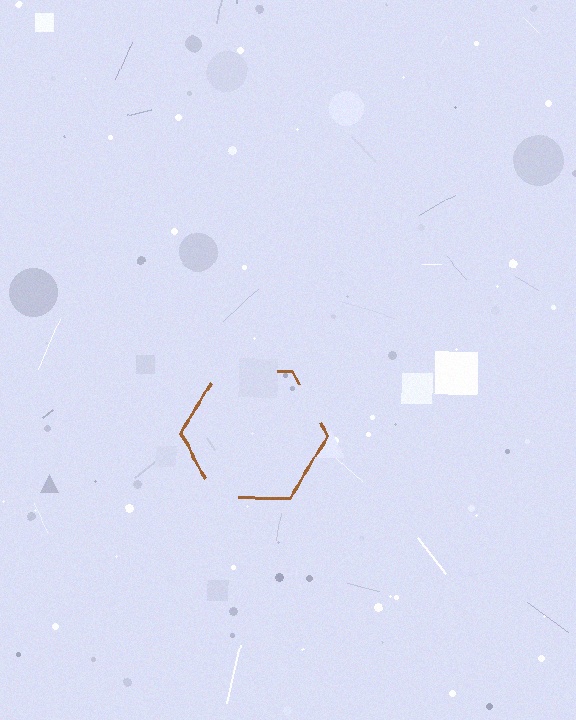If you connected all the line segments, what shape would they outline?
They would outline a hexagon.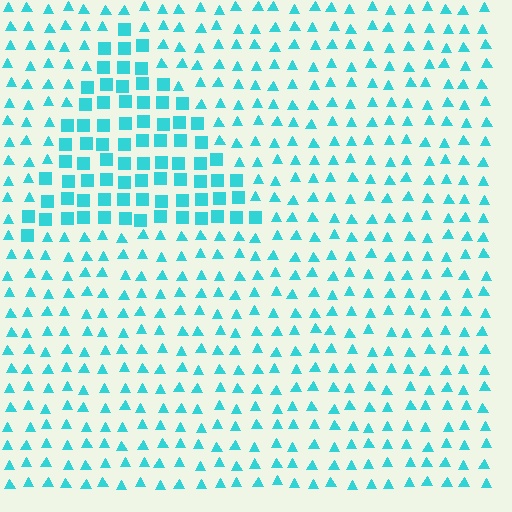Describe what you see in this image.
The image is filled with small cyan elements arranged in a uniform grid. A triangle-shaped region contains squares, while the surrounding area contains triangles. The boundary is defined purely by the change in element shape.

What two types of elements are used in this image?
The image uses squares inside the triangle region and triangles outside it.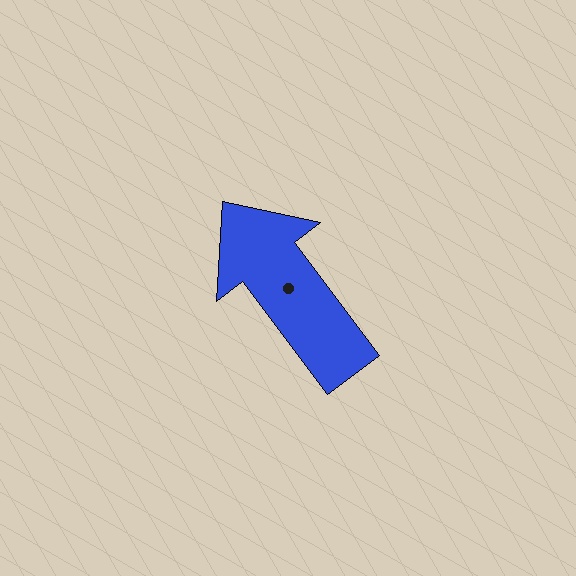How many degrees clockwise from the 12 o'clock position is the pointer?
Approximately 323 degrees.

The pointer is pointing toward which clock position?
Roughly 11 o'clock.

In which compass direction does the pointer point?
Northwest.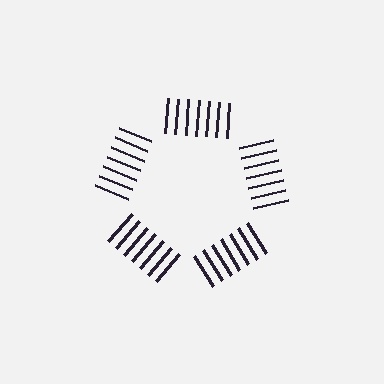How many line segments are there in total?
35 — 7 along each of the 5 edges.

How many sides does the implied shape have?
5 sides — the line-ends trace a pentagon.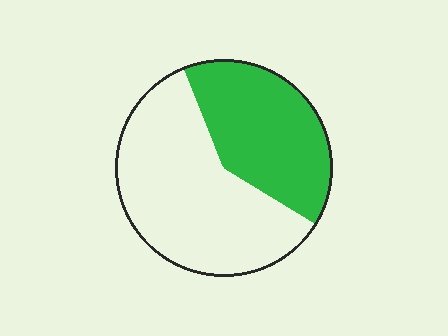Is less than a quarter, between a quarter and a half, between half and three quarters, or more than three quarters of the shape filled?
Between a quarter and a half.